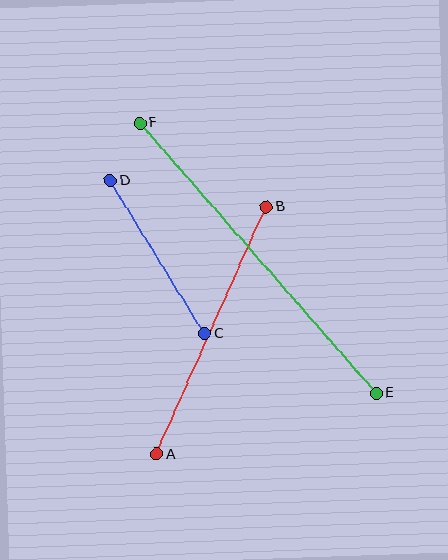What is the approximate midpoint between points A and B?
The midpoint is at approximately (212, 331) pixels.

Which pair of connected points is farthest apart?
Points E and F are farthest apart.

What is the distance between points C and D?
The distance is approximately 180 pixels.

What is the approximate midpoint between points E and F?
The midpoint is at approximately (258, 258) pixels.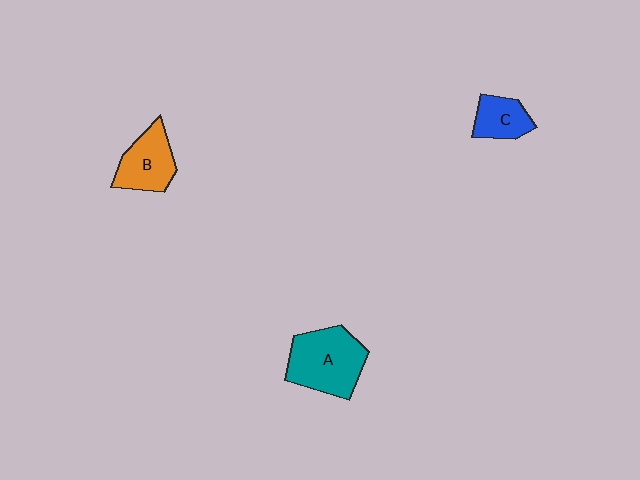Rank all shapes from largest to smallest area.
From largest to smallest: A (teal), B (orange), C (blue).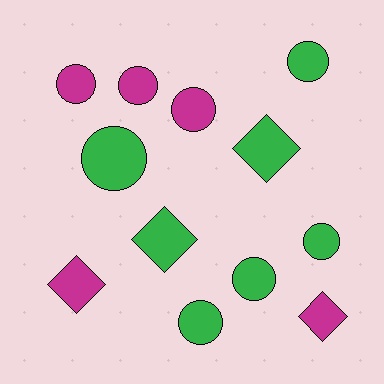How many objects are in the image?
There are 12 objects.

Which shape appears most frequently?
Circle, with 8 objects.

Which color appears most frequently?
Green, with 7 objects.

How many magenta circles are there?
There are 3 magenta circles.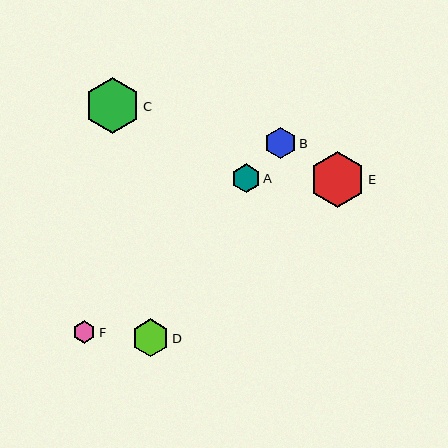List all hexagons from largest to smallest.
From largest to smallest: C, E, D, B, A, F.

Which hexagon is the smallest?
Hexagon F is the smallest with a size of approximately 23 pixels.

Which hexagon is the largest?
Hexagon C is the largest with a size of approximately 56 pixels.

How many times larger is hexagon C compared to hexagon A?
Hexagon C is approximately 2.0 times the size of hexagon A.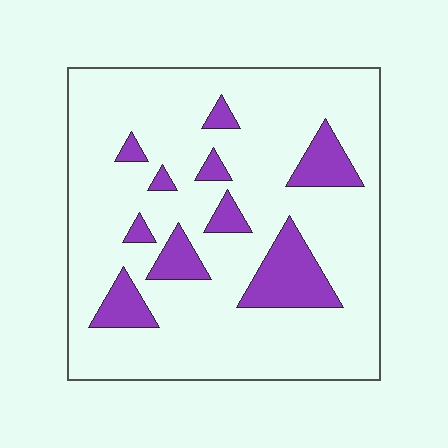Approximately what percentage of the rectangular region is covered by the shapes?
Approximately 15%.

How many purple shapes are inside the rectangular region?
10.